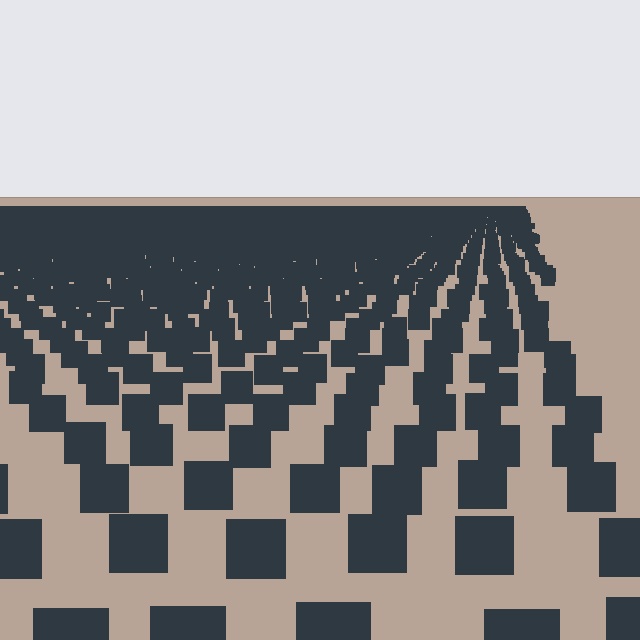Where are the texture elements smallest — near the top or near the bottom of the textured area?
Near the top.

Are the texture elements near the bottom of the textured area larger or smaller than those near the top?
Larger. Near the bottom, elements are closer to the viewer and appear at a bigger on-screen size.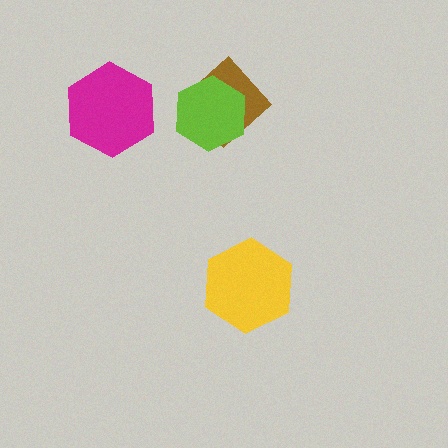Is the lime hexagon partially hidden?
No, no other shape covers it.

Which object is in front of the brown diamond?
The lime hexagon is in front of the brown diamond.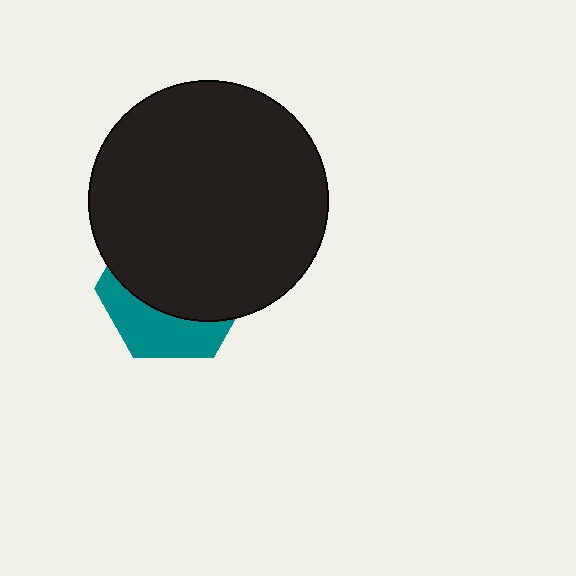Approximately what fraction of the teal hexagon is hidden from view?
Roughly 66% of the teal hexagon is hidden behind the black circle.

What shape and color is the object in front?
The object in front is a black circle.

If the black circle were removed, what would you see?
You would see the complete teal hexagon.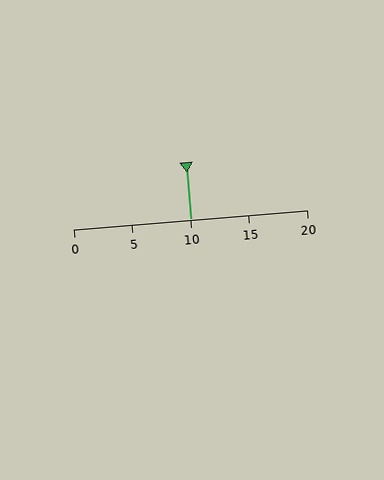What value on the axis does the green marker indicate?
The marker indicates approximately 10.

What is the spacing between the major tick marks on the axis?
The major ticks are spaced 5 apart.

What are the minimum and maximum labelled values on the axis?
The axis runs from 0 to 20.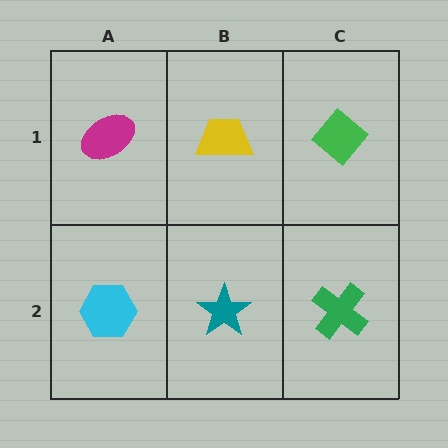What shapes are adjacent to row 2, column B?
A yellow trapezoid (row 1, column B), a cyan hexagon (row 2, column A), a green cross (row 2, column C).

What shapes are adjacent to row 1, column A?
A cyan hexagon (row 2, column A), a yellow trapezoid (row 1, column B).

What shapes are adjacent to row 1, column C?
A green cross (row 2, column C), a yellow trapezoid (row 1, column B).